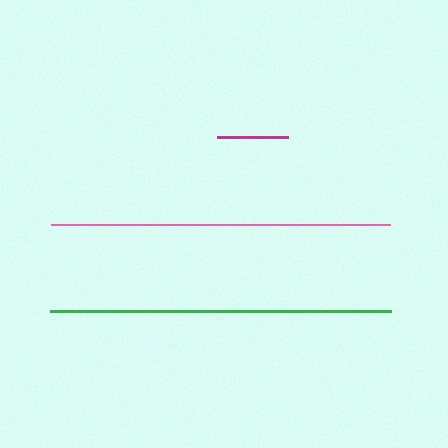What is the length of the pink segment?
The pink segment is approximately 339 pixels long.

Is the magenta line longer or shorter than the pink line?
The pink line is longer than the magenta line.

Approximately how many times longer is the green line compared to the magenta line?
The green line is approximately 4.8 times the length of the magenta line.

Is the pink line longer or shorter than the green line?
The green line is longer than the pink line.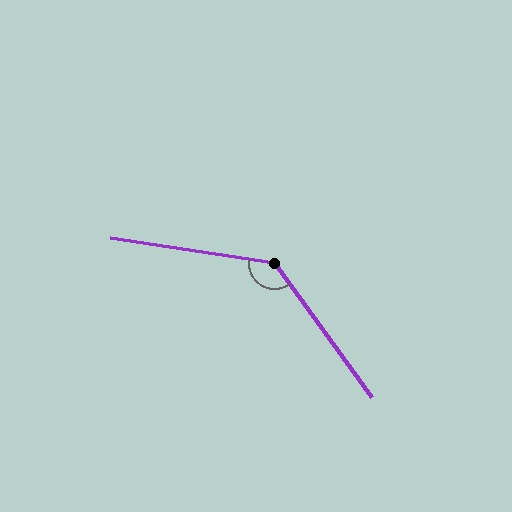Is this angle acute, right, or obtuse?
It is obtuse.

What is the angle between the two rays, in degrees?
Approximately 135 degrees.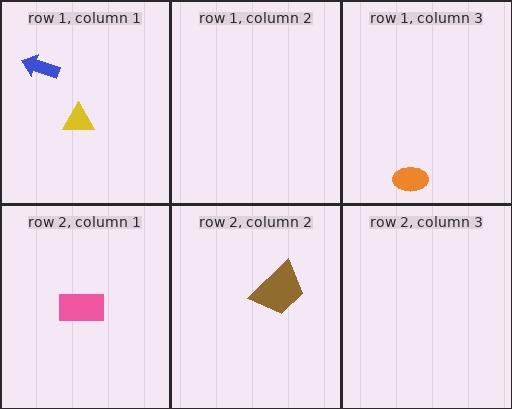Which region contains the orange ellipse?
The row 1, column 3 region.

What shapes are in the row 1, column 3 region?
The orange ellipse.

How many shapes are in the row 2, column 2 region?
1.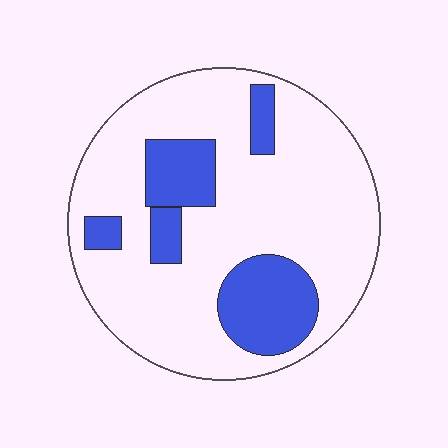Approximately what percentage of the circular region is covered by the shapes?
Approximately 25%.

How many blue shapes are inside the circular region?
5.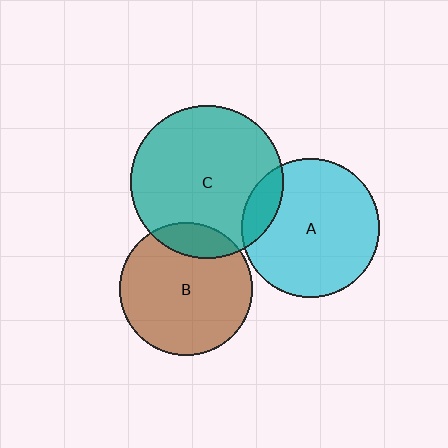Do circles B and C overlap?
Yes.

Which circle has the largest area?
Circle C (teal).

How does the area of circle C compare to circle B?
Approximately 1.3 times.